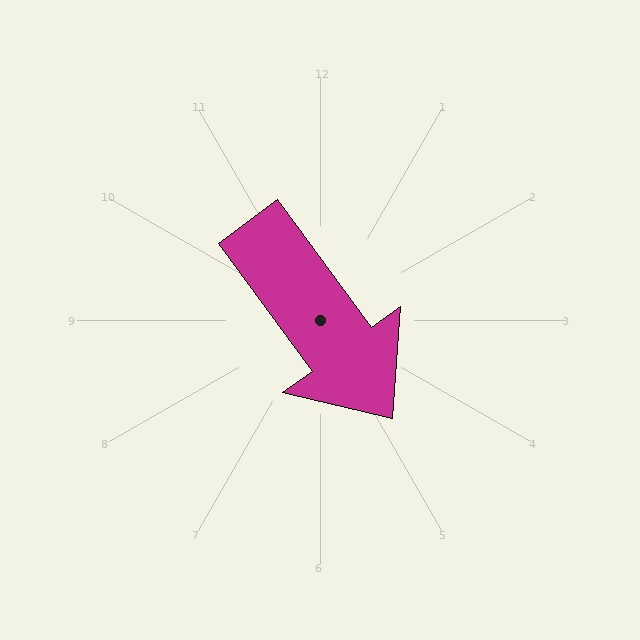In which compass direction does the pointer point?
Southeast.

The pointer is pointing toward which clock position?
Roughly 5 o'clock.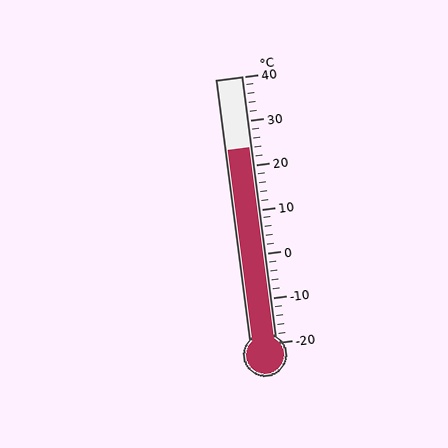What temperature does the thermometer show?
The thermometer shows approximately 24°C.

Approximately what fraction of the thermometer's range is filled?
The thermometer is filled to approximately 75% of its range.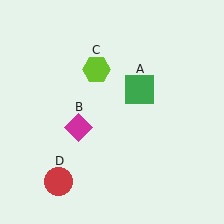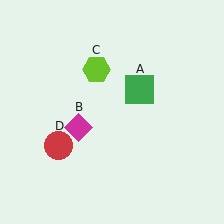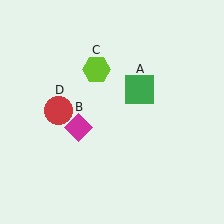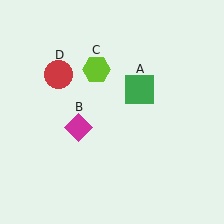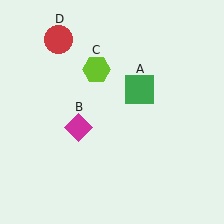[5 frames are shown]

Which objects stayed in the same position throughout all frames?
Green square (object A) and magenta diamond (object B) and lime hexagon (object C) remained stationary.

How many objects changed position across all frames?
1 object changed position: red circle (object D).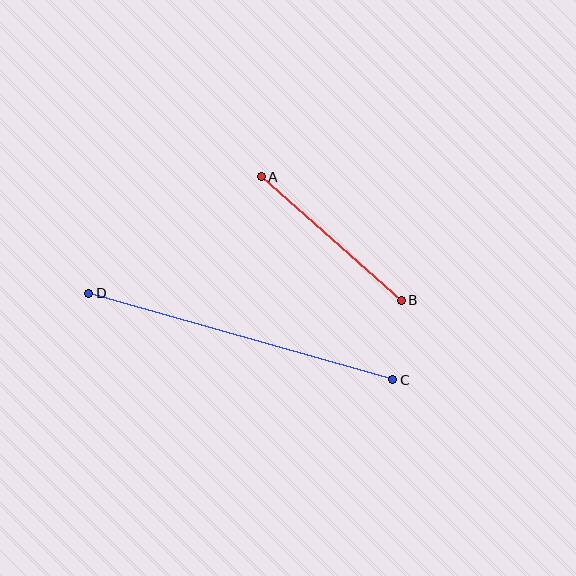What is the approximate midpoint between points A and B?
The midpoint is at approximately (331, 239) pixels.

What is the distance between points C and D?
The distance is approximately 316 pixels.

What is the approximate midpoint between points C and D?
The midpoint is at approximately (241, 336) pixels.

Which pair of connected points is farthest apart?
Points C and D are farthest apart.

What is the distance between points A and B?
The distance is approximately 187 pixels.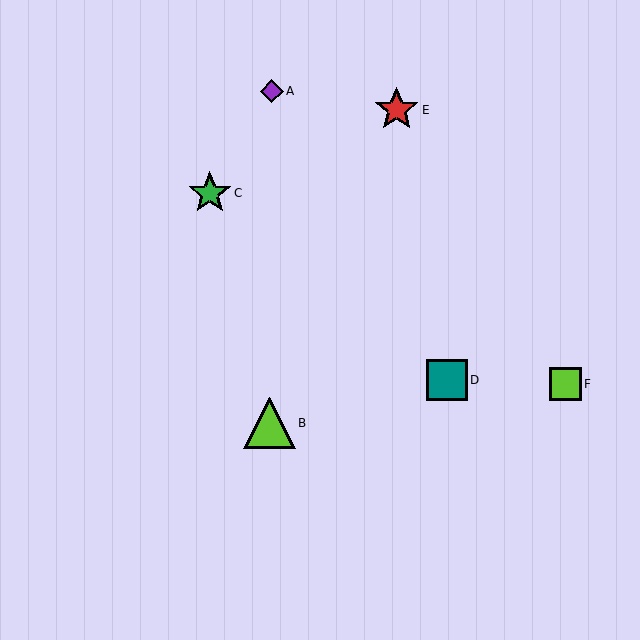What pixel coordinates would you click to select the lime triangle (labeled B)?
Click at (269, 423) to select the lime triangle B.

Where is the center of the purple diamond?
The center of the purple diamond is at (272, 91).